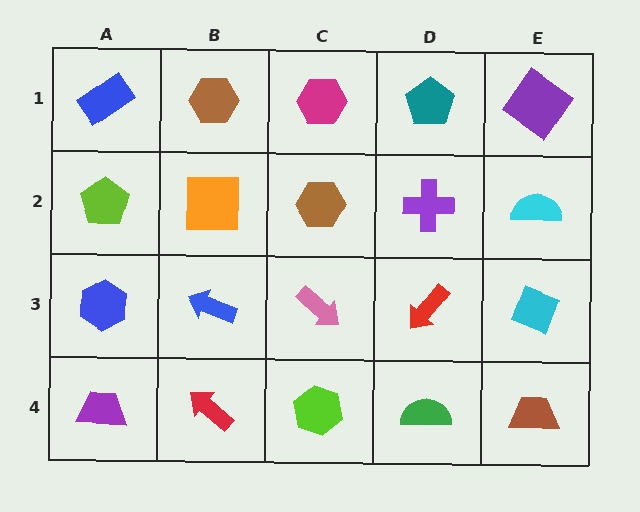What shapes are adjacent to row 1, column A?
A lime pentagon (row 2, column A), a brown hexagon (row 1, column B).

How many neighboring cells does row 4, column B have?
3.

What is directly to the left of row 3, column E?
A red arrow.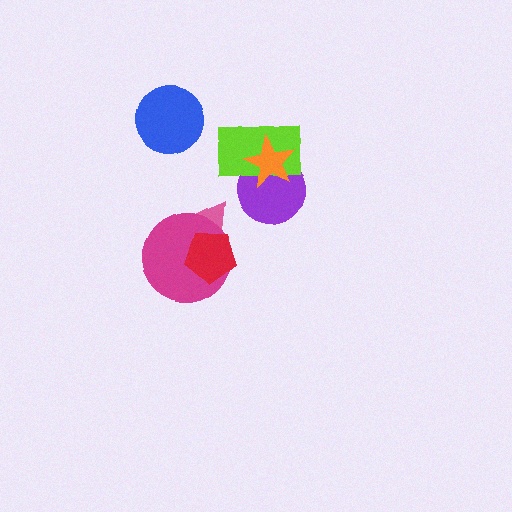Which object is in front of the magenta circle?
The red pentagon is in front of the magenta circle.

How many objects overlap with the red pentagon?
2 objects overlap with the red pentagon.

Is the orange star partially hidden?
No, no other shape covers it.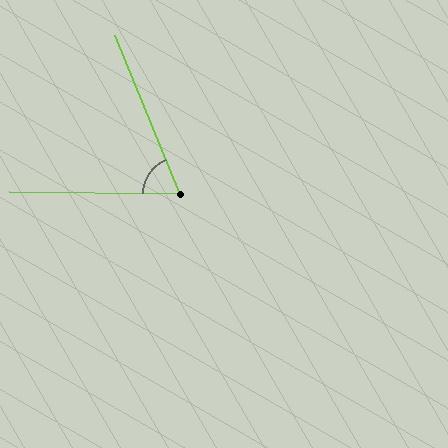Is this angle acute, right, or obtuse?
It is acute.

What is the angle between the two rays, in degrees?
Approximately 67 degrees.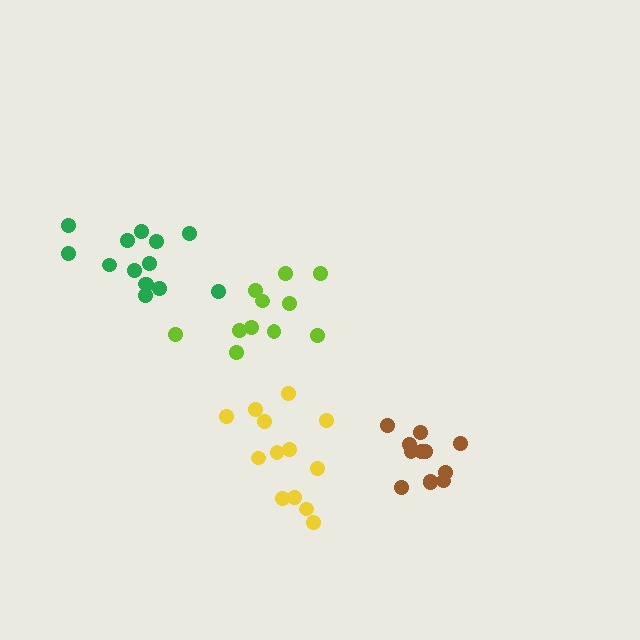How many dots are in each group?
Group 1: 12 dots, Group 2: 14 dots, Group 3: 13 dots, Group 4: 11 dots (50 total).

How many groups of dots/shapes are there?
There are 4 groups.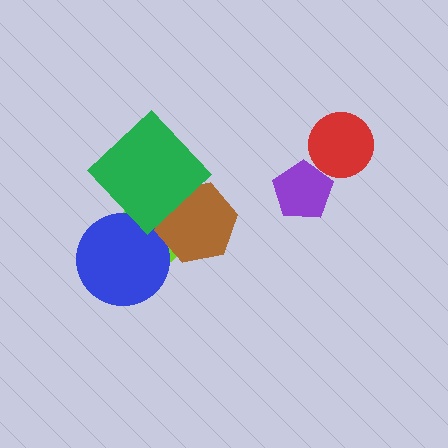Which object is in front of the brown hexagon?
The green diamond is in front of the brown hexagon.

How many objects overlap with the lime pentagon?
3 objects overlap with the lime pentagon.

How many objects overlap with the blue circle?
1 object overlaps with the blue circle.